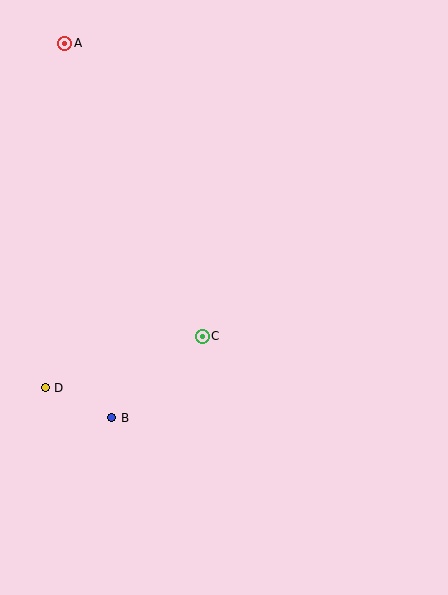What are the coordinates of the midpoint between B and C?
The midpoint between B and C is at (157, 377).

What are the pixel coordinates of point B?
Point B is at (112, 418).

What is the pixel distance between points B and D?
The distance between B and D is 73 pixels.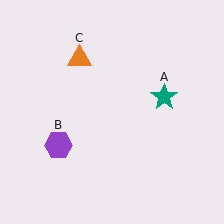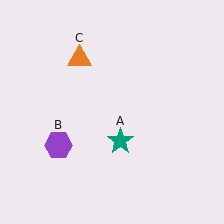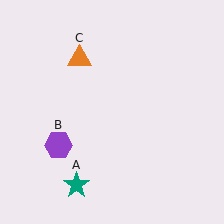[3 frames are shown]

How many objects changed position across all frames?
1 object changed position: teal star (object A).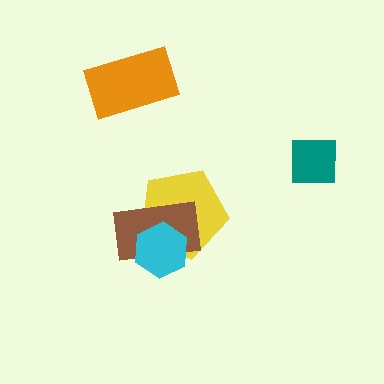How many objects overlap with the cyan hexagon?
2 objects overlap with the cyan hexagon.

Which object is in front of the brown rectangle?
The cyan hexagon is in front of the brown rectangle.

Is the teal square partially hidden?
No, no other shape covers it.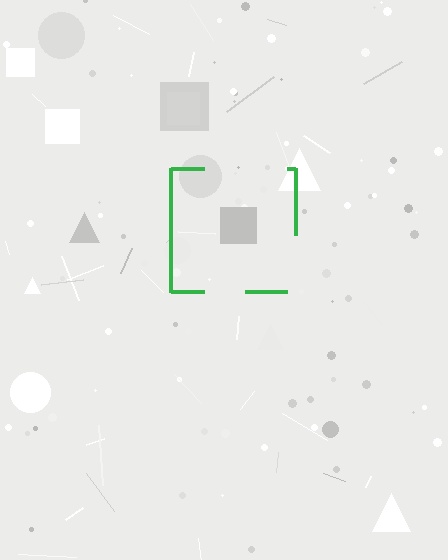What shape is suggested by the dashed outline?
The dashed outline suggests a square.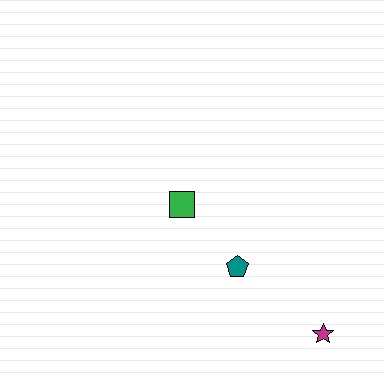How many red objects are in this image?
There are no red objects.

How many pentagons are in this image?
There is 1 pentagon.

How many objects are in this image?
There are 3 objects.